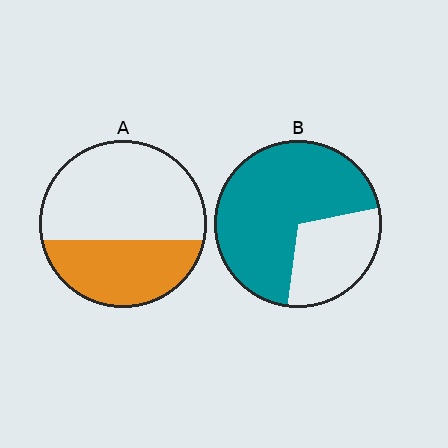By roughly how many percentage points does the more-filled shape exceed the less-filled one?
By roughly 30 percentage points (B over A).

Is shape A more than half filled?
No.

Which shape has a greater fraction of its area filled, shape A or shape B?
Shape B.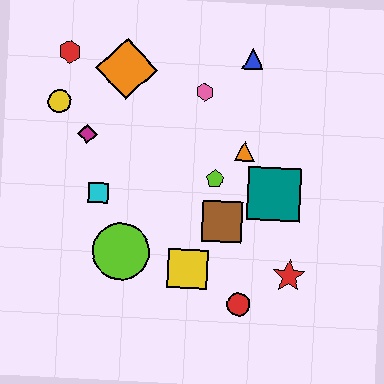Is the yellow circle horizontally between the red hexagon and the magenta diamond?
No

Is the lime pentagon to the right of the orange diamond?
Yes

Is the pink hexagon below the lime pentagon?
No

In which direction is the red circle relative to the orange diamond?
The red circle is below the orange diamond.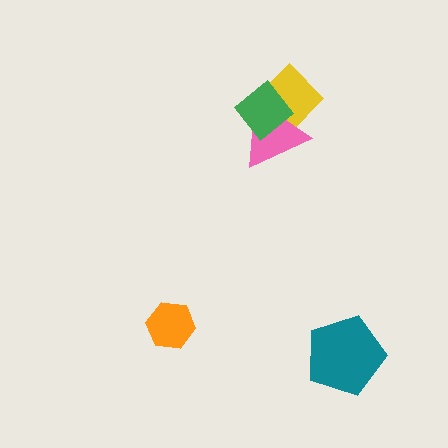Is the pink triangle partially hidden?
Yes, it is partially covered by another shape.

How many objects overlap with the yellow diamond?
2 objects overlap with the yellow diamond.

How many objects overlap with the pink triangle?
2 objects overlap with the pink triangle.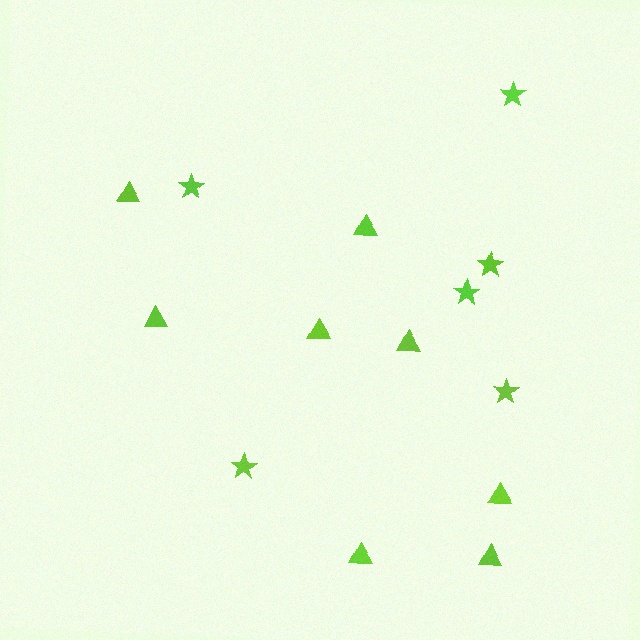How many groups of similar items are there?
There are 2 groups: one group of triangles (8) and one group of stars (6).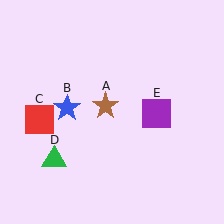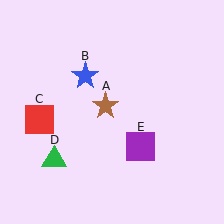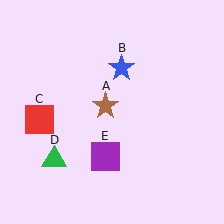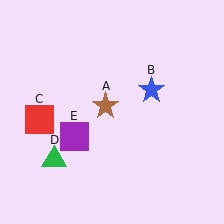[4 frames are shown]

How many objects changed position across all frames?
2 objects changed position: blue star (object B), purple square (object E).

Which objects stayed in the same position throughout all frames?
Brown star (object A) and red square (object C) and green triangle (object D) remained stationary.